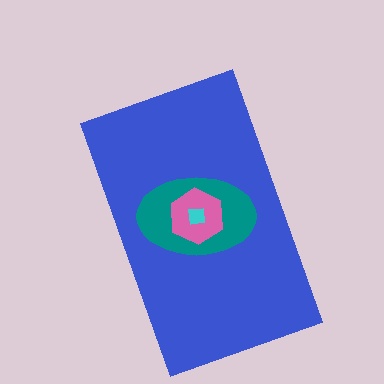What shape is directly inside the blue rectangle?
The teal ellipse.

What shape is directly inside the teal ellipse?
The pink hexagon.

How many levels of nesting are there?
4.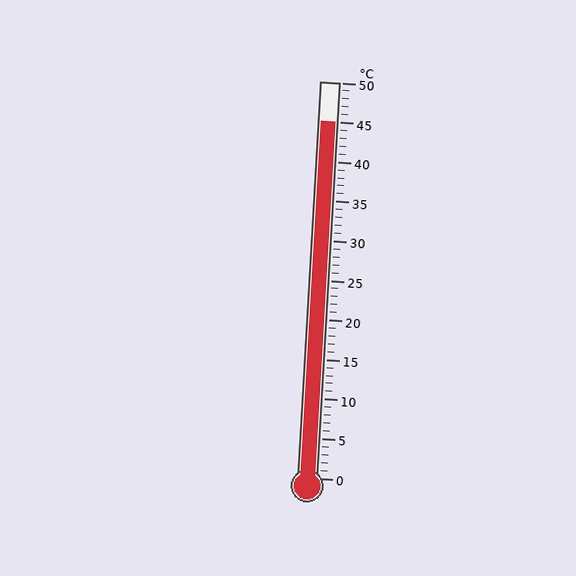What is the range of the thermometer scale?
The thermometer scale ranges from 0°C to 50°C.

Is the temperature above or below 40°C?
The temperature is above 40°C.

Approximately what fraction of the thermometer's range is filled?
The thermometer is filled to approximately 90% of its range.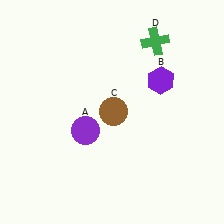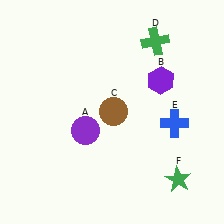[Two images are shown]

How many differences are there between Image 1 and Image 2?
There are 2 differences between the two images.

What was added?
A blue cross (E), a green star (F) were added in Image 2.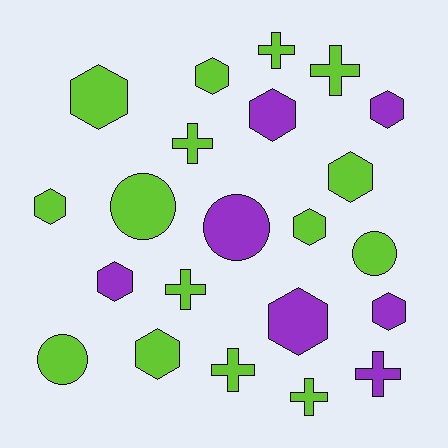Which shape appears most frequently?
Hexagon, with 11 objects.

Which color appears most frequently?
Lime, with 15 objects.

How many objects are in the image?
There are 22 objects.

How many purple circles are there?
There is 1 purple circle.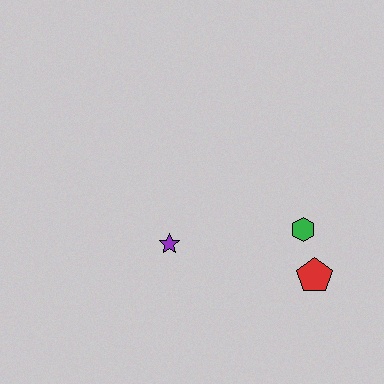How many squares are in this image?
There are no squares.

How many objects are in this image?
There are 3 objects.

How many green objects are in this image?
There is 1 green object.